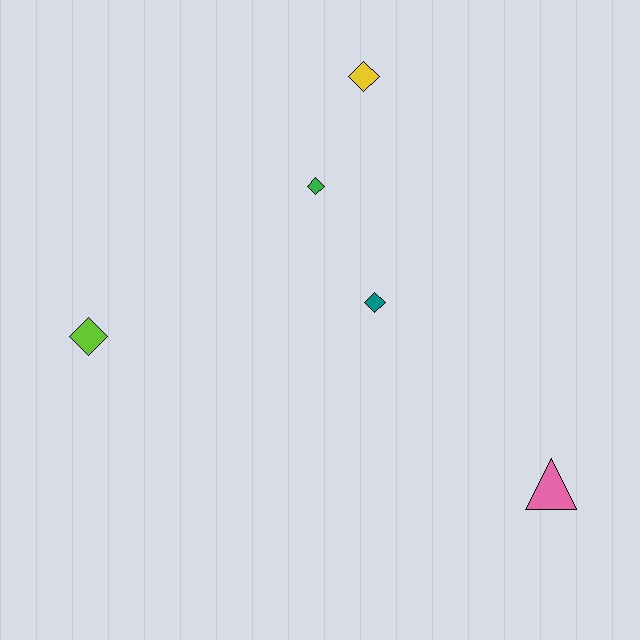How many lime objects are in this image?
There is 1 lime object.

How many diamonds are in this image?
There are 4 diamonds.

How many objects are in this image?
There are 5 objects.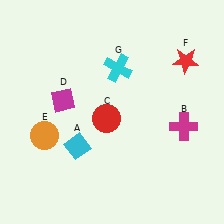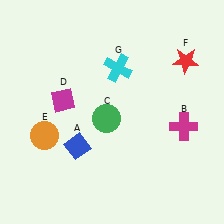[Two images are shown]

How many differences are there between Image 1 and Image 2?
There are 2 differences between the two images.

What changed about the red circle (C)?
In Image 1, C is red. In Image 2, it changed to green.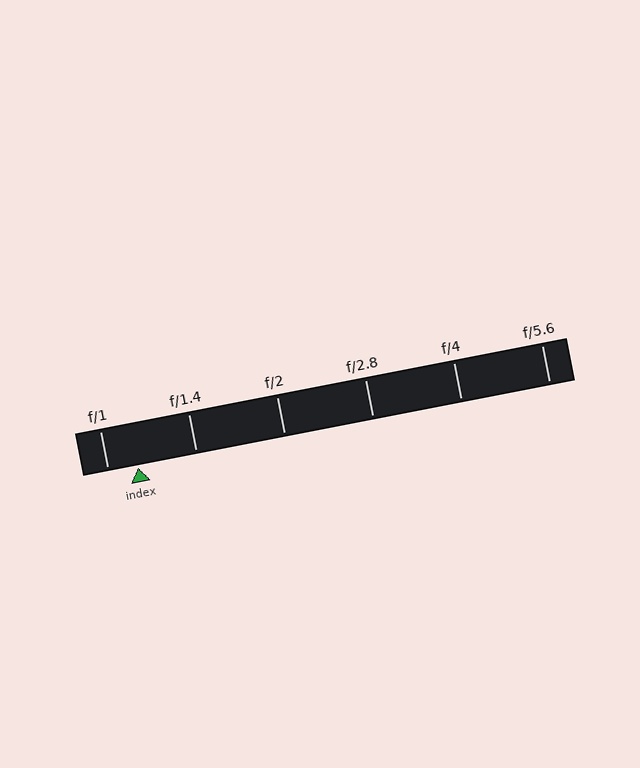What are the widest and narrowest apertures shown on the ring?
The widest aperture shown is f/1 and the narrowest is f/5.6.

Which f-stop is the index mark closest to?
The index mark is closest to f/1.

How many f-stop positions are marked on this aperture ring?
There are 6 f-stop positions marked.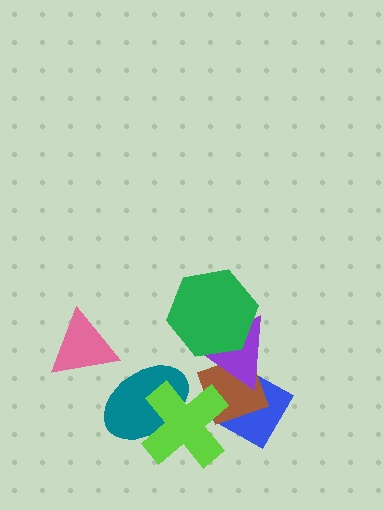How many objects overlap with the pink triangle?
0 objects overlap with the pink triangle.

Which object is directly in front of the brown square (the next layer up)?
The purple triangle is directly in front of the brown square.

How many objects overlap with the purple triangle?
3 objects overlap with the purple triangle.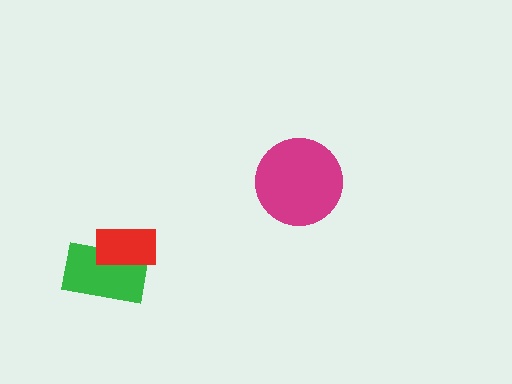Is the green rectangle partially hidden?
Yes, it is partially covered by another shape.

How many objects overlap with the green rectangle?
1 object overlaps with the green rectangle.